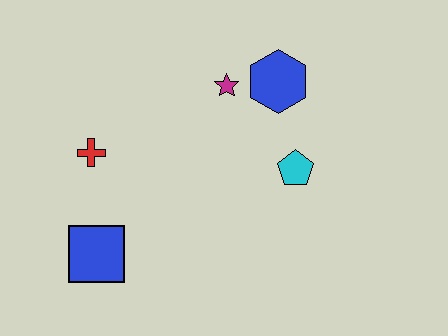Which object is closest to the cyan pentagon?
The blue hexagon is closest to the cyan pentagon.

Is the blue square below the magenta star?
Yes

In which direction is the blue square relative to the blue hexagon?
The blue square is to the left of the blue hexagon.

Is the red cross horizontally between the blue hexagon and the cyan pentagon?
No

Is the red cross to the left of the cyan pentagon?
Yes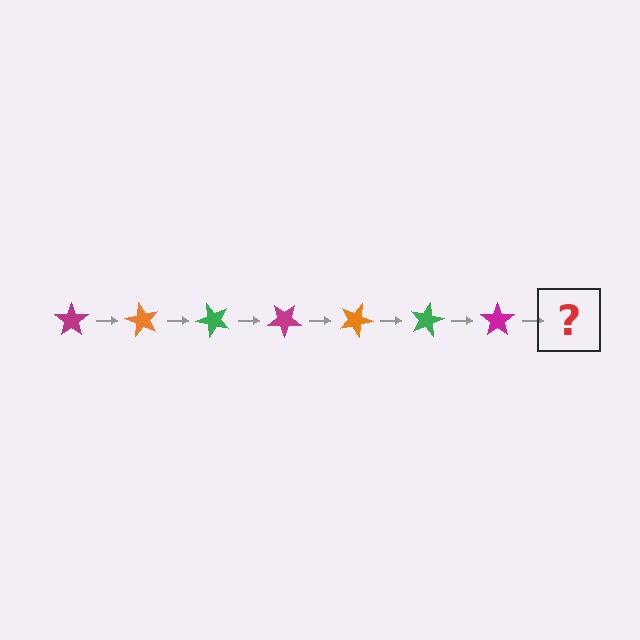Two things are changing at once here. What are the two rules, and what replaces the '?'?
The two rules are that it rotates 60 degrees each step and the color cycles through magenta, orange, and green. The '?' should be an orange star, rotated 420 degrees from the start.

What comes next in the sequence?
The next element should be an orange star, rotated 420 degrees from the start.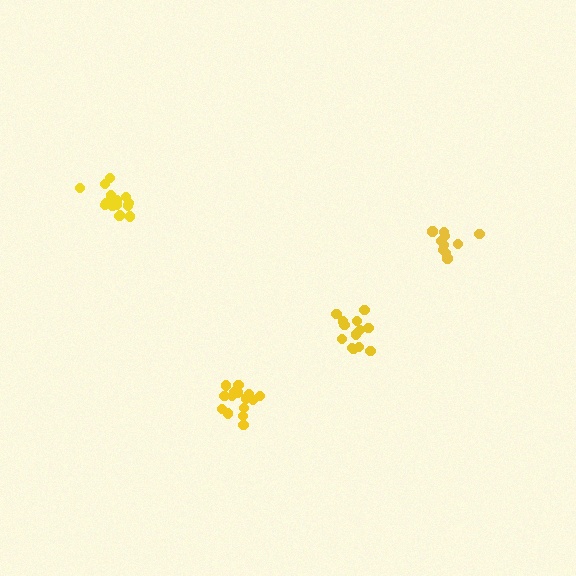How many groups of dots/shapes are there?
There are 4 groups.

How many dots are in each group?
Group 1: 13 dots, Group 2: 16 dots, Group 3: 16 dots, Group 4: 10 dots (55 total).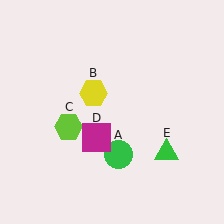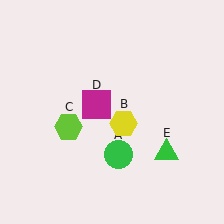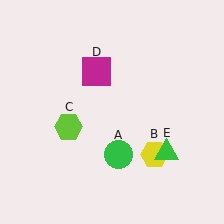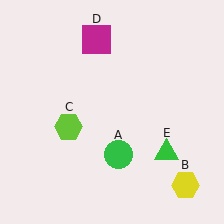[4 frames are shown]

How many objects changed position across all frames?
2 objects changed position: yellow hexagon (object B), magenta square (object D).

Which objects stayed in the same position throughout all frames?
Green circle (object A) and lime hexagon (object C) and green triangle (object E) remained stationary.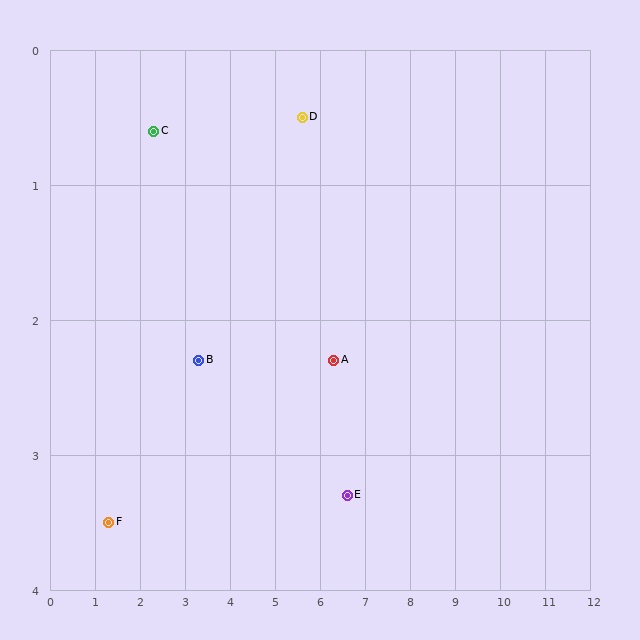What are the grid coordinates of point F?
Point F is at approximately (1.3, 3.5).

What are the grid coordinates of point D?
Point D is at approximately (5.6, 0.5).